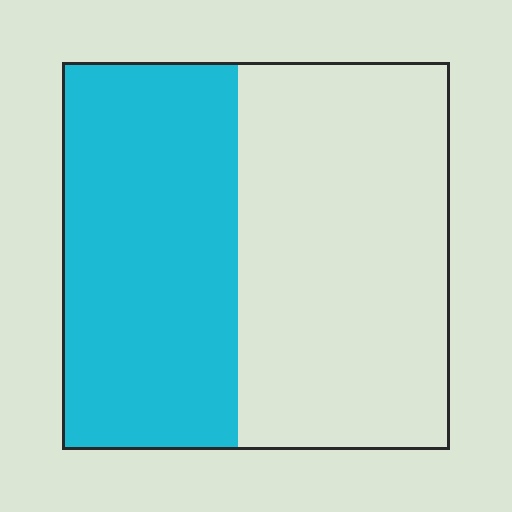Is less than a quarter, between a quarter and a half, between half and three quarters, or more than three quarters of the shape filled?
Between a quarter and a half.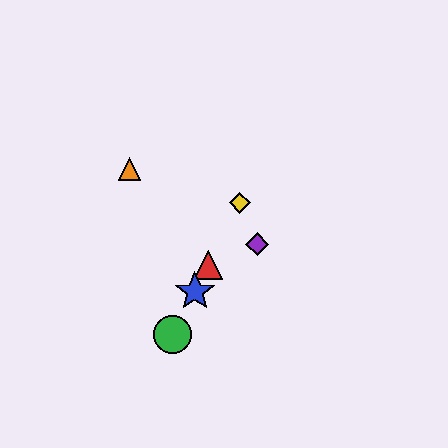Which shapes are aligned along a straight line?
The red triangle, the blue star, the green circle, the yellow diamond are aligned along a straight line.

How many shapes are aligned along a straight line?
4 shapes (the red triangle, the blue star, the green circle, the yellow diamond) are aligned along a straight line.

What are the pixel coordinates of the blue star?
The blue star is at (195, 291).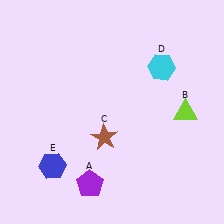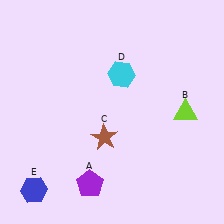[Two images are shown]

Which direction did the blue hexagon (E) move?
The blue hexagon (E) moved down.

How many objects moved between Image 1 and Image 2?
2 objects moved between the two images.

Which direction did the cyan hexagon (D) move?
The cyan hexagon (D) moved left.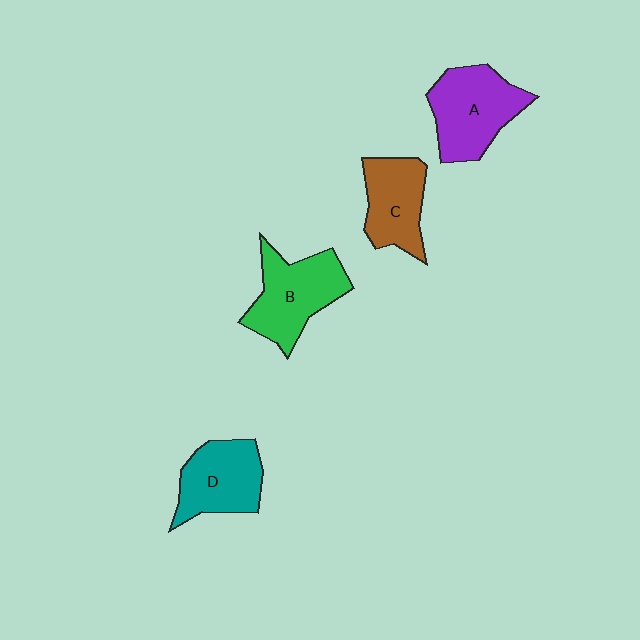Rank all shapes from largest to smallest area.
From largest to smallest: A (purple), B (green), D (teal), C (brown).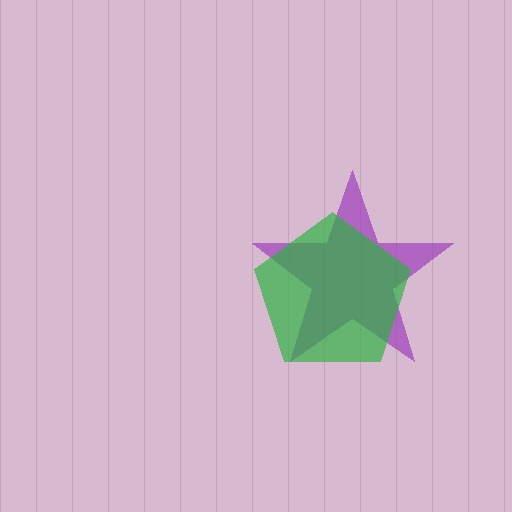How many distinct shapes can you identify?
There are 2 distinct shapes: a purple star, a green pentagon.